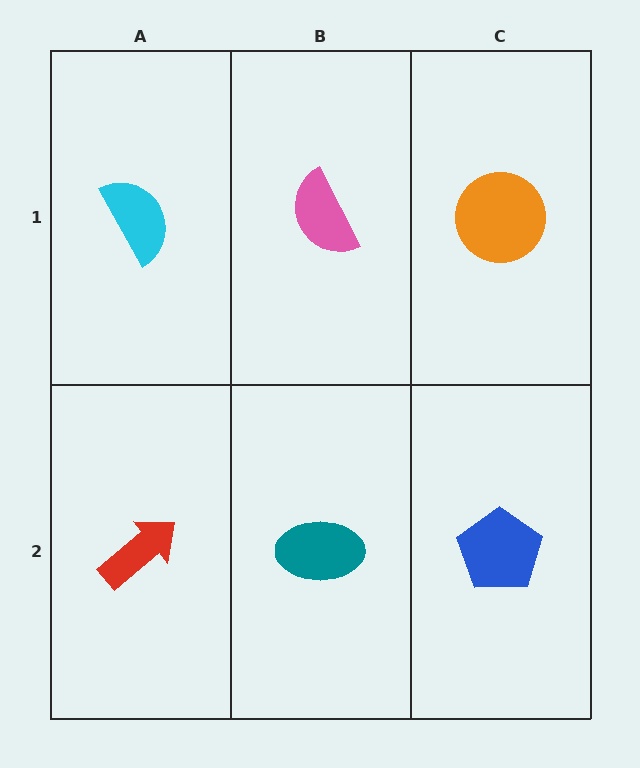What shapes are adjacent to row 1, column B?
A teal ellipse (row 2, column B), a cyan semicircle (row 1, column A), an orange circle (row 1, column C).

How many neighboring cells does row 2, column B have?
3.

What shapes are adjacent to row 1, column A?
A red arrow (row 2, column A), a pink semicircle (row 1, column B).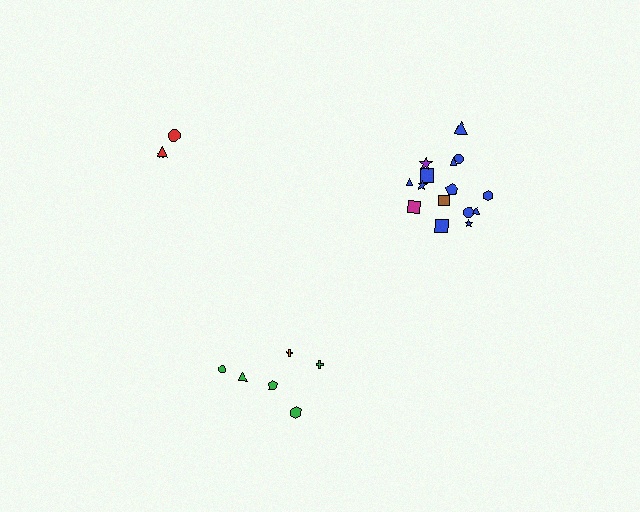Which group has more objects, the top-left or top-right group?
The top-right group.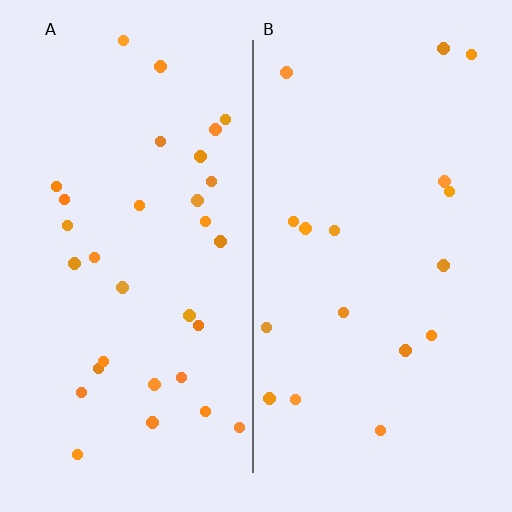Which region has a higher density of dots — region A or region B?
A (the left).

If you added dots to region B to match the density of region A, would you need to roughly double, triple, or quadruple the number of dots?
Approximately double.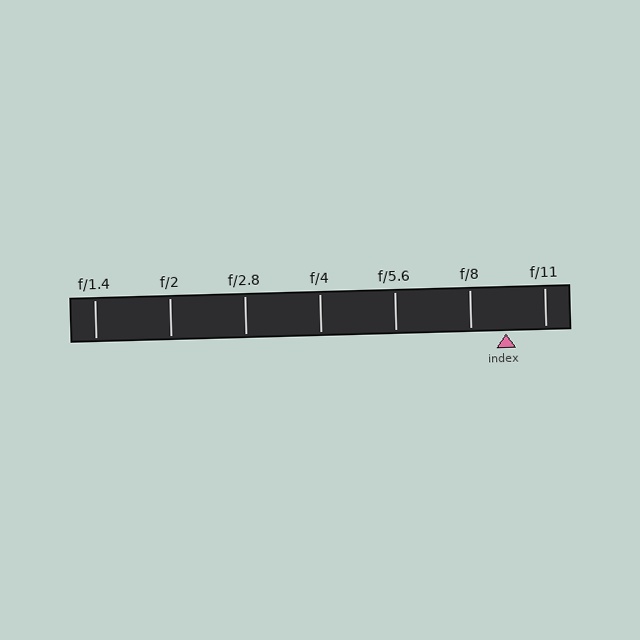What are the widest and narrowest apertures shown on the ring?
The widest aperture shown is f/1.4 and the narrowest is f/11.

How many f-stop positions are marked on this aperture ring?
There are 7 f-stop positions marked.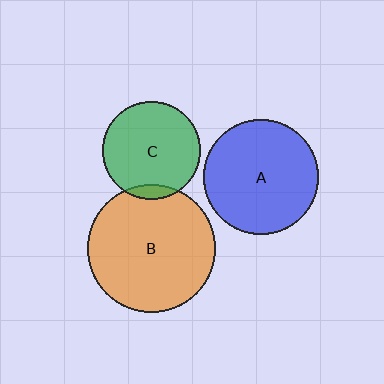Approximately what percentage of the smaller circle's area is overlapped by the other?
Approximately 10%.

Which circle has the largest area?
Circle B (orange).